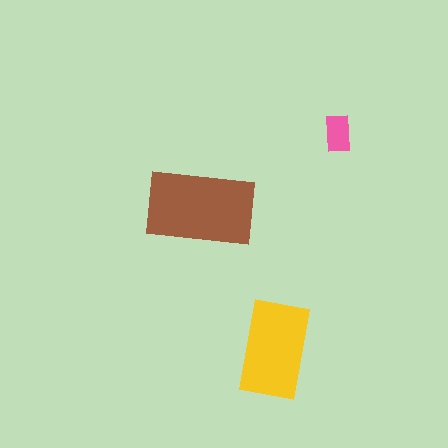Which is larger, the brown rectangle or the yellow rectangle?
The brown one.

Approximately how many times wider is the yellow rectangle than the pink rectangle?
About 2.5 times wider.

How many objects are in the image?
There are 3 objects in the image.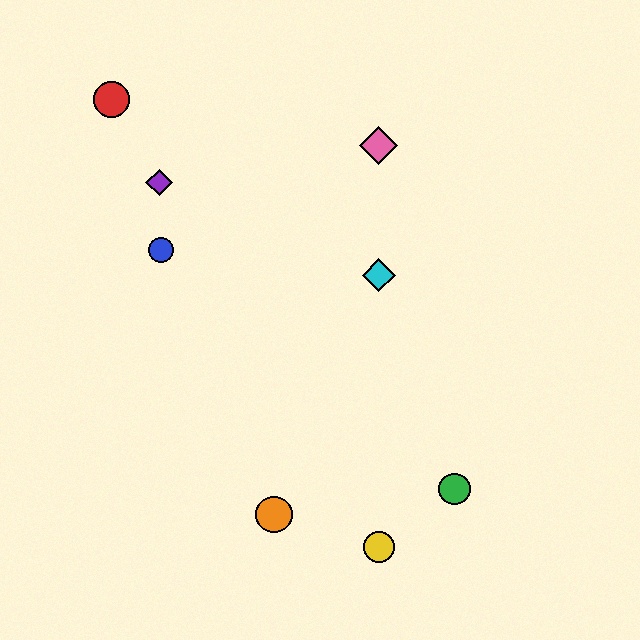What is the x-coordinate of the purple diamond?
The purple diamond is at x≈159.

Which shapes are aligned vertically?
The yellow circle, the cyan diamond, the pink diamond are aligned vertically.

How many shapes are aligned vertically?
3 shapes (the yellow circle, the cyan diamond, the pink diamond) are aligned vertically.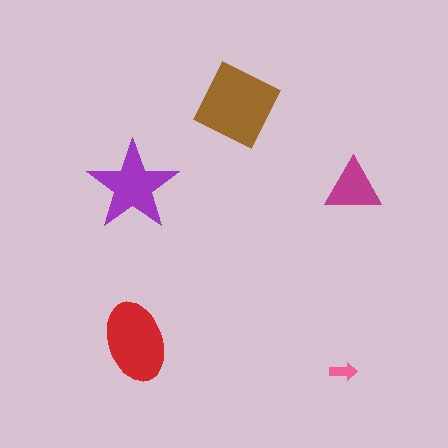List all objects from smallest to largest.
The pink arrow, the magenta triangle, the purple star, the red ellipse, the brown diamond.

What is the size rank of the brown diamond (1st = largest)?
1st.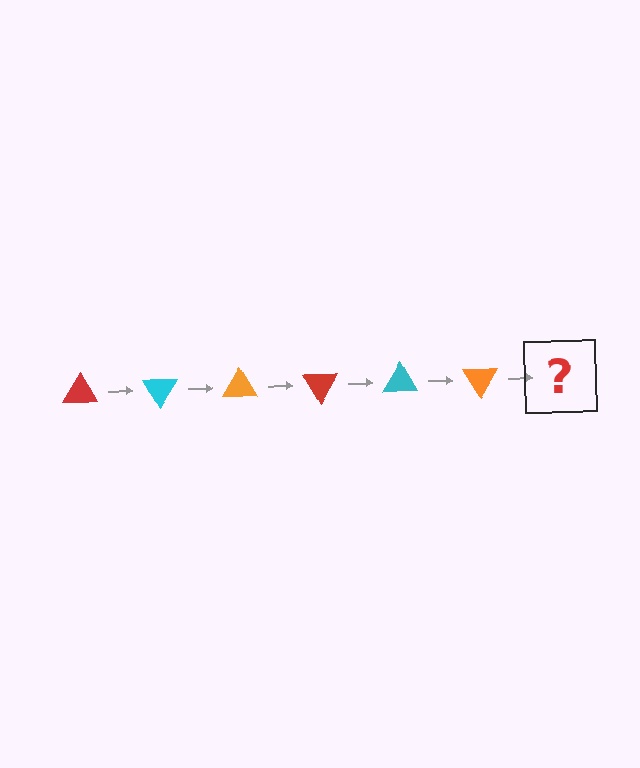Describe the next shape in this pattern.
It should be a red triangle, rotated 360 degrees from the start.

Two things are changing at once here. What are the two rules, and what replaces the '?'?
The two rules are that it rotates 60 degrees each step and the color cycles through red, cyan, and orange. The '?' should be a red triangle, rotated 360 degrees from the start.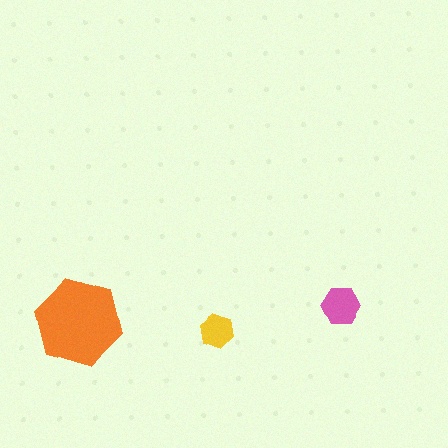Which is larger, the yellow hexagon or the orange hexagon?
The orange one.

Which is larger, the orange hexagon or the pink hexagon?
The orange one.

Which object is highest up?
The pink hexagon is topmost.